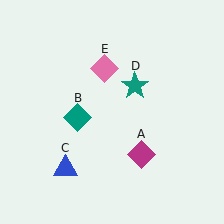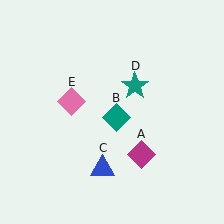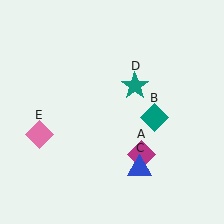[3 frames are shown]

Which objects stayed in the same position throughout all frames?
Magenta diamond (object A) and teal star (object D) remained stationary.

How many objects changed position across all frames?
3 objects changed position: teal diamond (object B), blue triangle (object C), pink diamond (object E).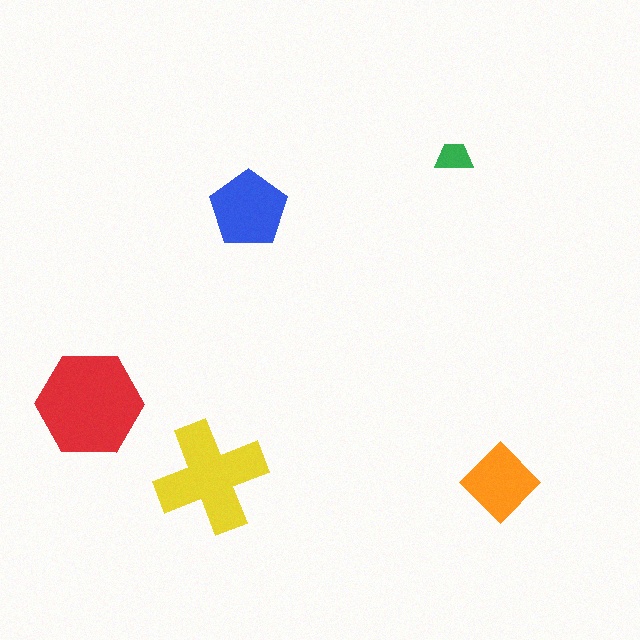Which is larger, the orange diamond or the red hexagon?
The red hexagon.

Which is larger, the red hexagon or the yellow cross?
The red hexagon.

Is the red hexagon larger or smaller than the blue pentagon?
Larger.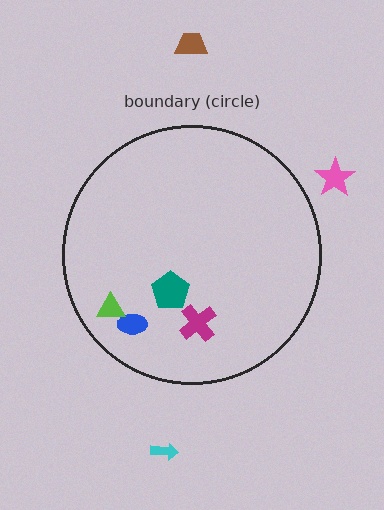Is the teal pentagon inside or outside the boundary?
Inside.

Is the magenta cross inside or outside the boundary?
Inside.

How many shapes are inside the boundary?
4 inside, 3 outside.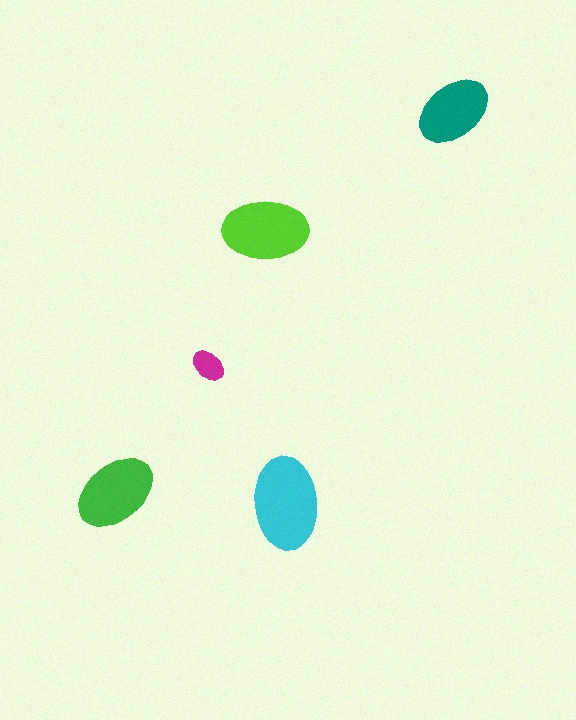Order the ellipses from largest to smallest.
the cyan one, the lime one, the green one, the teal one, the magenta one.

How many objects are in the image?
There are 5 objects in the image.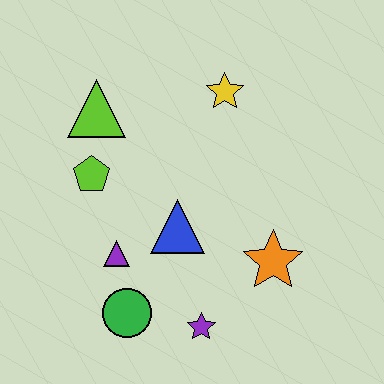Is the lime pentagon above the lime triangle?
No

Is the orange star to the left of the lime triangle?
No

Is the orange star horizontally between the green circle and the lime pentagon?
No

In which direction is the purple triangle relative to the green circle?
The purple triangle is above the green circle.